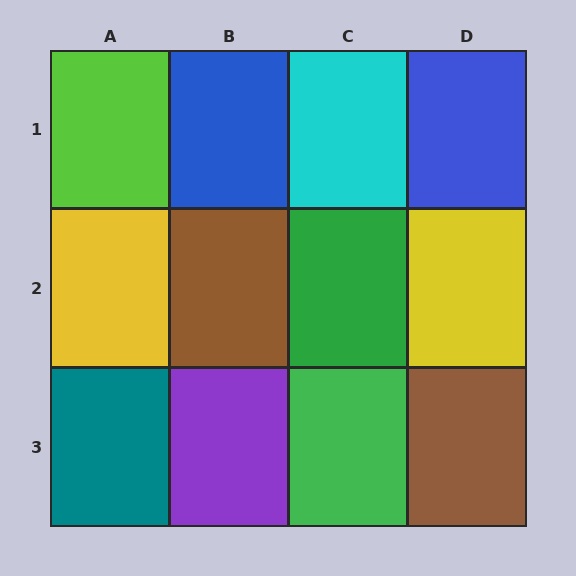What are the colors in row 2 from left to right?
Yellow, brown, green, yellow.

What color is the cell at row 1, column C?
Cyan.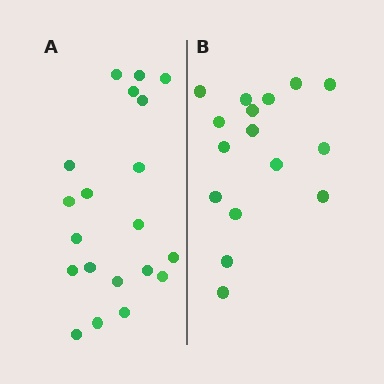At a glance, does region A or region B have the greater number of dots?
Region A (the left region) has more dots.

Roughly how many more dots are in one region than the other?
Region A has about 4 more dots than region B.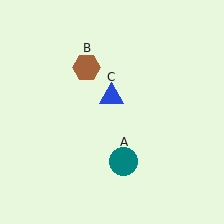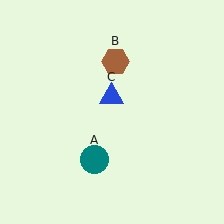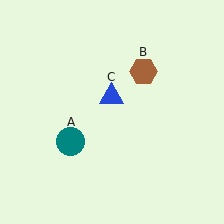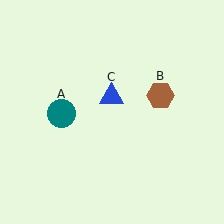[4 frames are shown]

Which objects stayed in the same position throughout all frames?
Blue triangle (object C) remained stationary.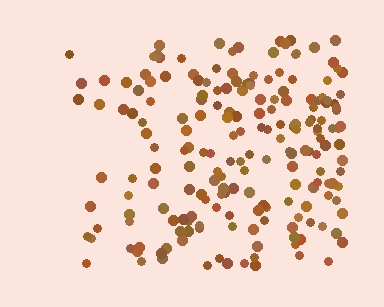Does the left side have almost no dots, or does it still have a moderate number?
Still a moderate number, just noticeably fewer than the right.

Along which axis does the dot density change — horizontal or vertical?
Horizontal.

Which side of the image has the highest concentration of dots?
The right.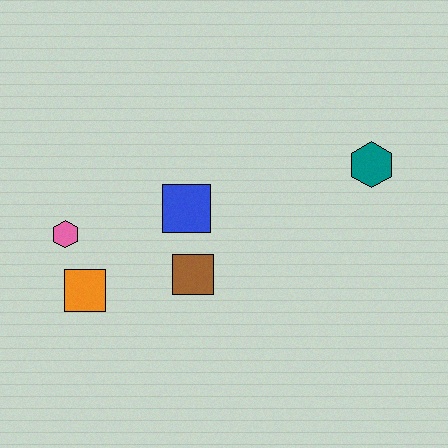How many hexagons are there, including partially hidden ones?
There are 2 hexagons.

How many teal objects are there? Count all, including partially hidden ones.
There is 1 teal object.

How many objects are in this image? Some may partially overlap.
There are 5 objects.